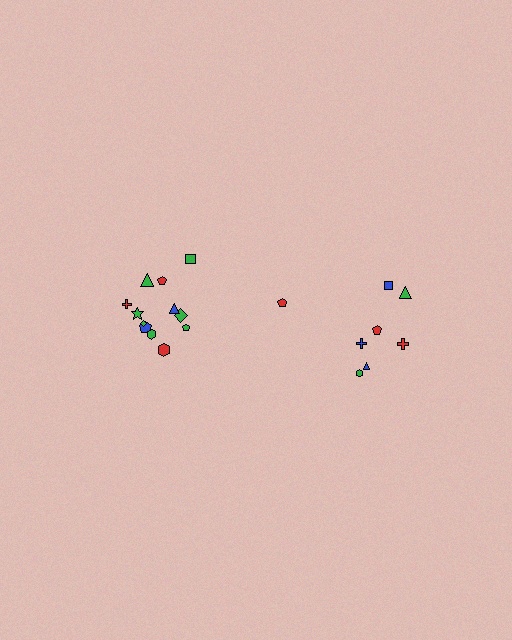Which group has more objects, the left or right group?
The left group.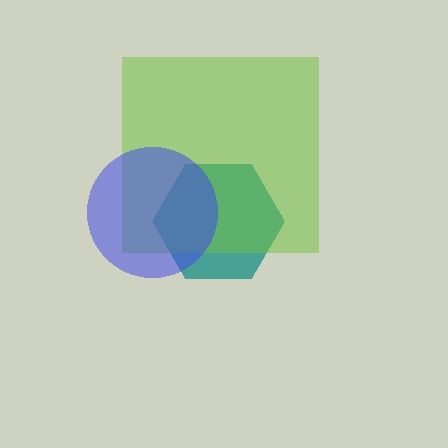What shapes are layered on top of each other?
The layered shapes are: a teal hexagon, a lime square, a blue circle.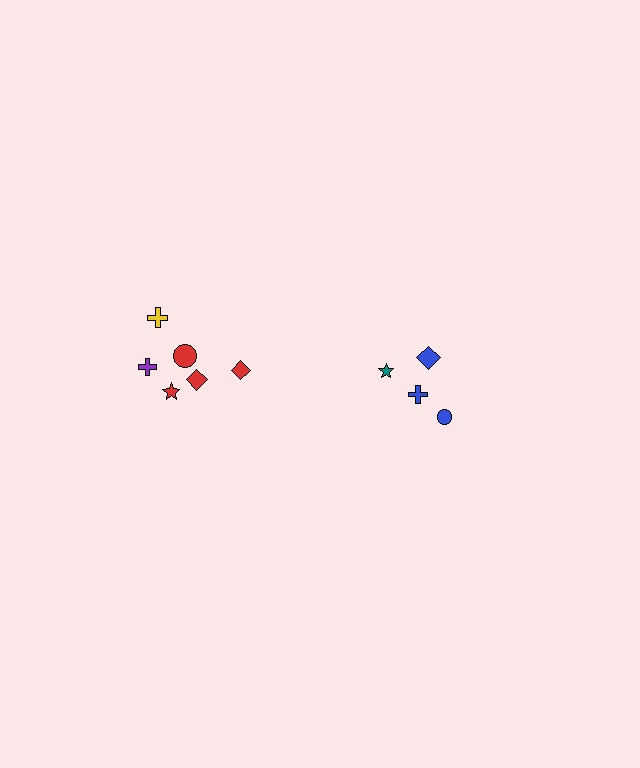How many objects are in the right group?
There are 4 objects.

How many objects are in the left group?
There are 6 objects.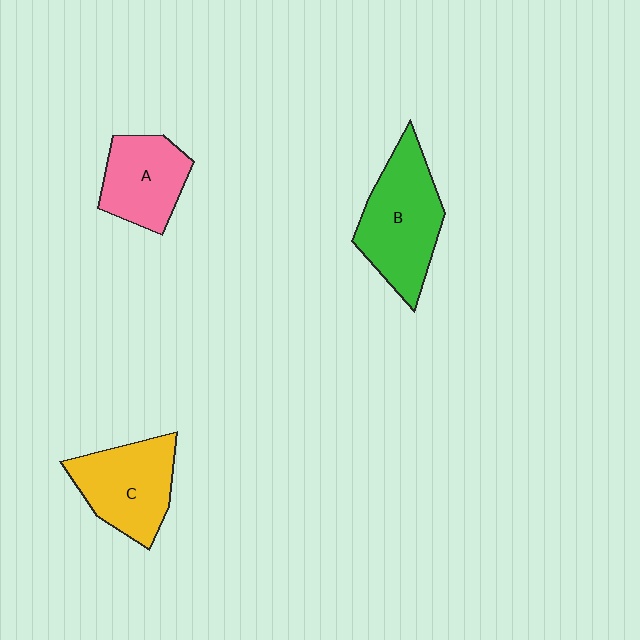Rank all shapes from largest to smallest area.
From largest to smallest: B (green), C (yellow), A (pink).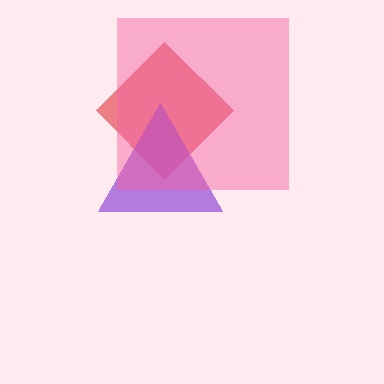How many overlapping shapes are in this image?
There are 3 overlapping shapes in the image.